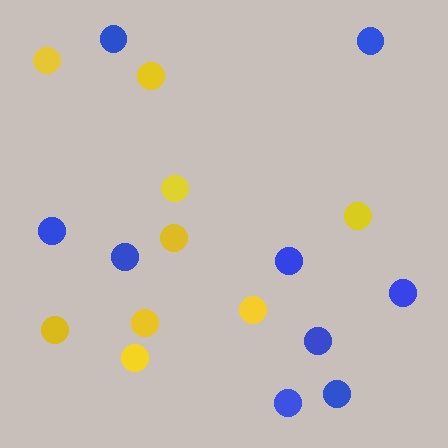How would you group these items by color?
There are 2 groups: one group of yellow circles (9) and one group of blue circles (9).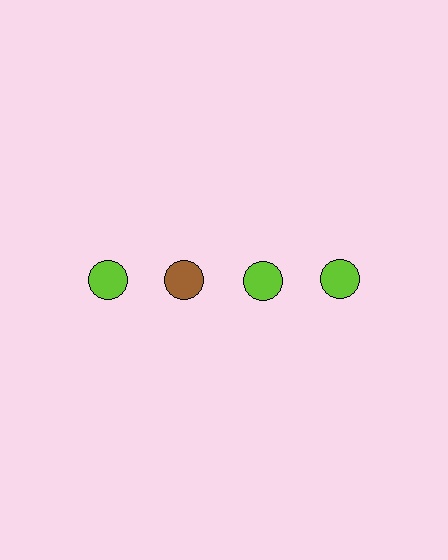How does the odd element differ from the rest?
It has a different color: brown instead of lime.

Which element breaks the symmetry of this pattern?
The brown circle in the top row, second from left column breaks the symmetry. All other shapes are lime circles.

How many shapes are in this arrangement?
There are 4 shapes arranged in a grid pattern.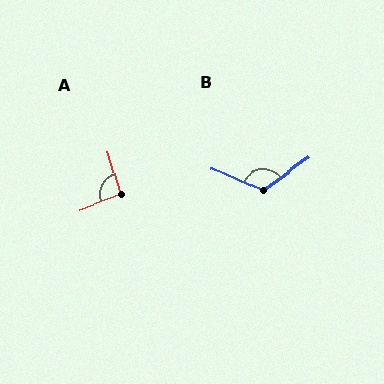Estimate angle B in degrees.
Approximately 121 degrees.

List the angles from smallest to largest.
A (94°), B (121°).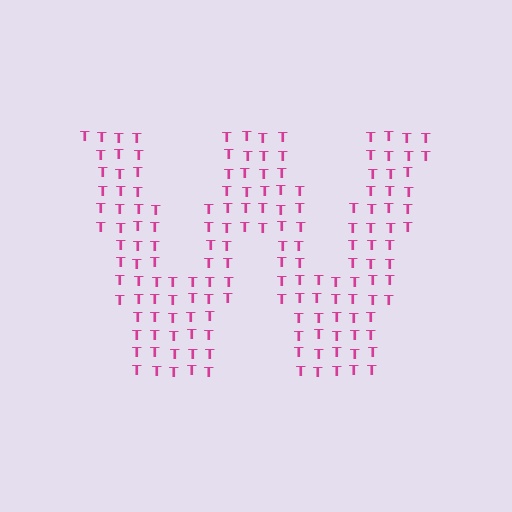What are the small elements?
The small elements are letter T's.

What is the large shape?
The large shape is the letter W.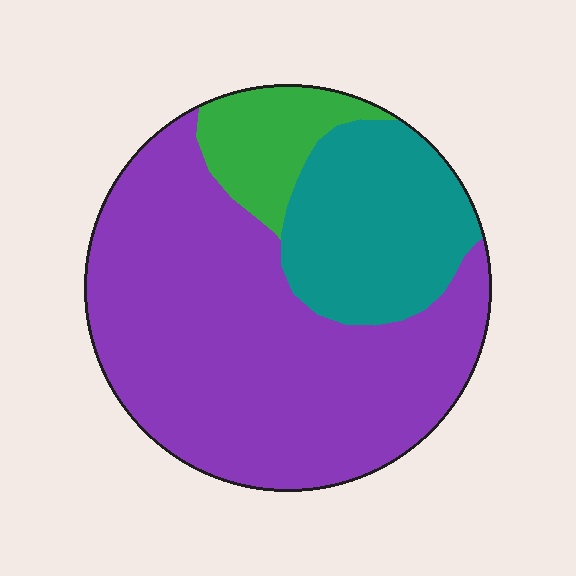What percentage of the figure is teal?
Teal takes up about one quarter (1/4) of the figure.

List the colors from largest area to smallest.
From largest to smallest: purple, teal, green.